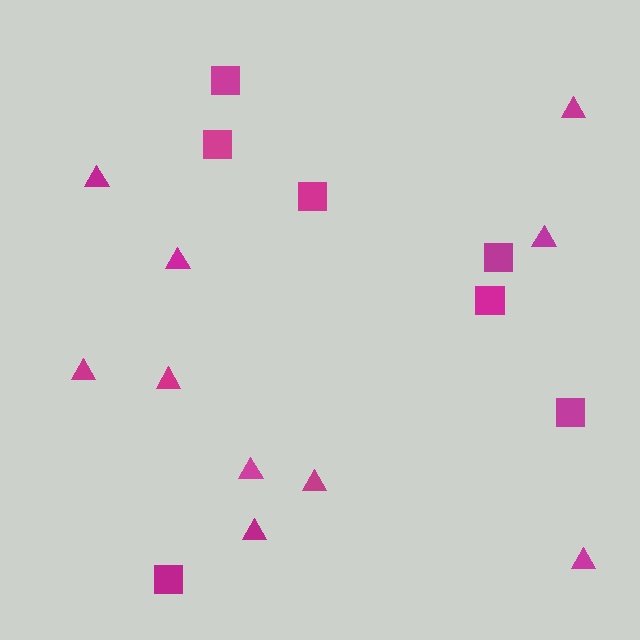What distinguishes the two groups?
There are 2 groups: one group of squares (7) and one group of triangles (10).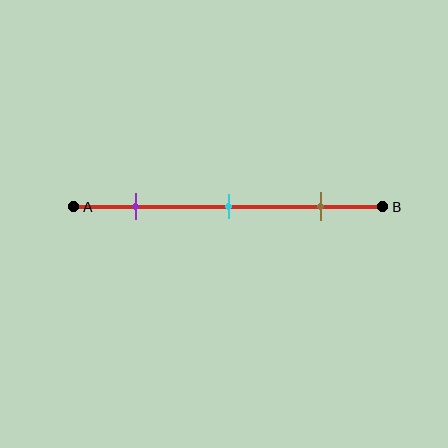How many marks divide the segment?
There are 3 marks dividing the segment.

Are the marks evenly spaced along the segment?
Yes, the marks are approximately evenly spaced.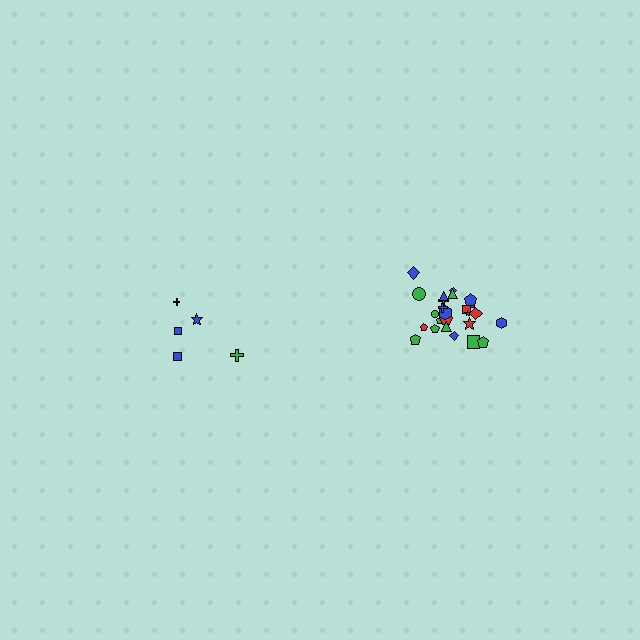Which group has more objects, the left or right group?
The right group.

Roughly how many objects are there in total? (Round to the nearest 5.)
Roughly 30 objects in total.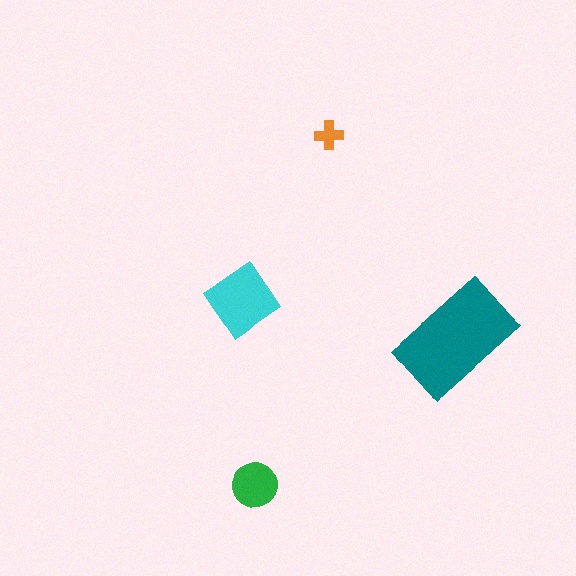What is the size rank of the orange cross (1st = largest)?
4th.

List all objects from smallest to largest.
The orange cross, the green circle, the cyan diamond, the teal rectangle.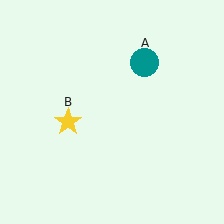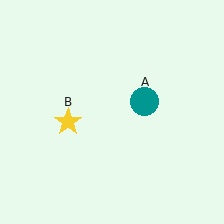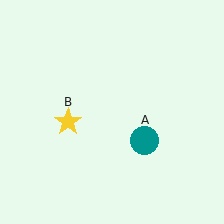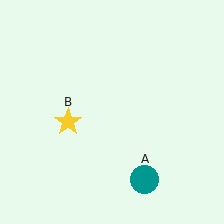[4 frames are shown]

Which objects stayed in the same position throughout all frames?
Yellow star (object B) remained stationary.